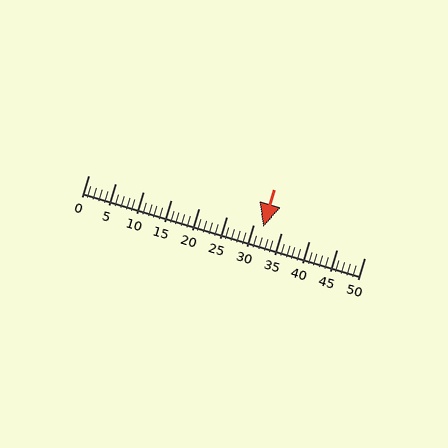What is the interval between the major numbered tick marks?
The major tick marks are spaced 5 units apart.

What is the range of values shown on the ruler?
The ruler shows values from 0 to 50.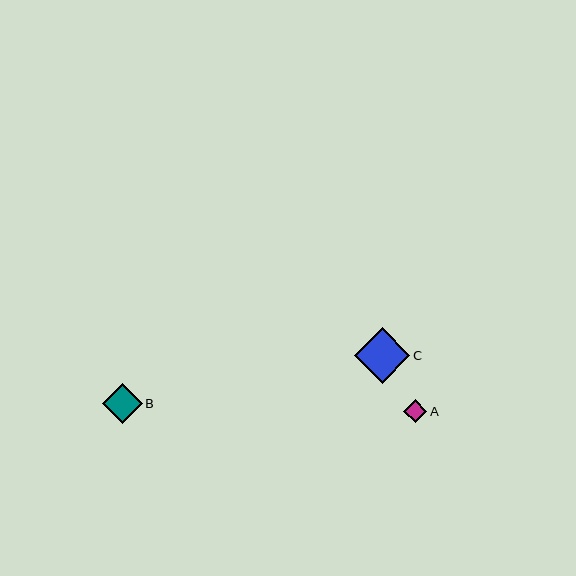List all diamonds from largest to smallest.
From largest to smallest: C, B, A.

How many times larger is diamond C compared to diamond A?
Diamond C is approximately 2.4 times the size of diamond A.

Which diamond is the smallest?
Diamond A is the smallest with a size of approximately 23 pixels.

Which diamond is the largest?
Diamond C is the largest with a size of approximately 56 pixels.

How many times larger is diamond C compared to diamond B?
Diamond C is approximately 1.4 times the size of diamond B.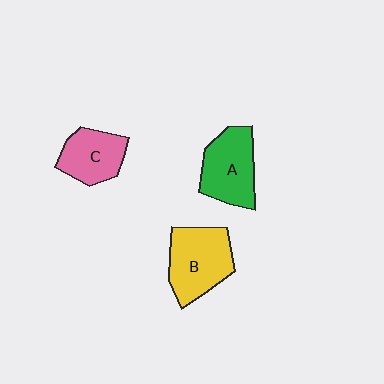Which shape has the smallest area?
Shape C (pink).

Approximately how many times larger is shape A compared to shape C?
Approximately 1.2 times.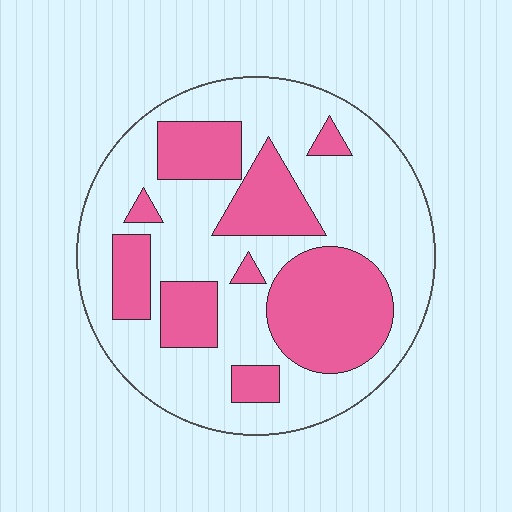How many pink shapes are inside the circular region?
9.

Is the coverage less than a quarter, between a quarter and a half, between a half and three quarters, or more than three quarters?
Between a quarter and a half.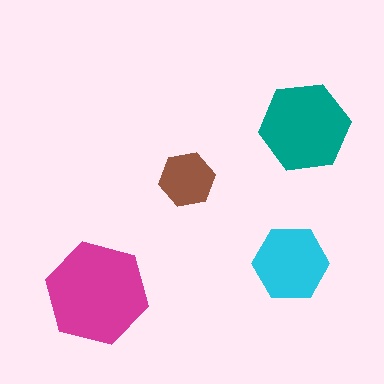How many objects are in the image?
There are 4 objects in the image.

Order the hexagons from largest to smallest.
the magenta one, the teal one, the cyan one, the brown one.